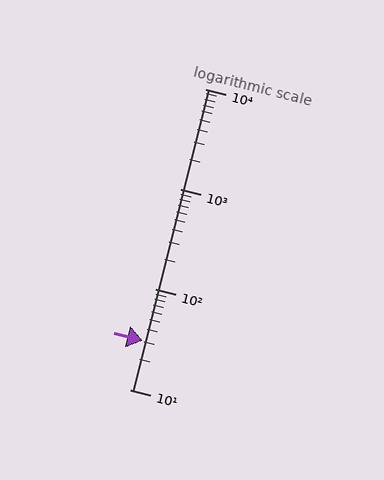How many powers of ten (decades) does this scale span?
The scale spans 3 decades, from 10 to 10000.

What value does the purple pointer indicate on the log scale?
The pointer indicates approximately 31.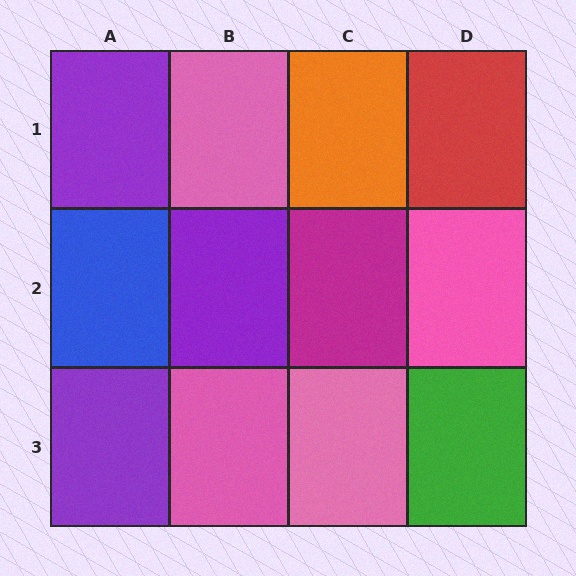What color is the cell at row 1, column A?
Purple.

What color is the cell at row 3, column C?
Pink.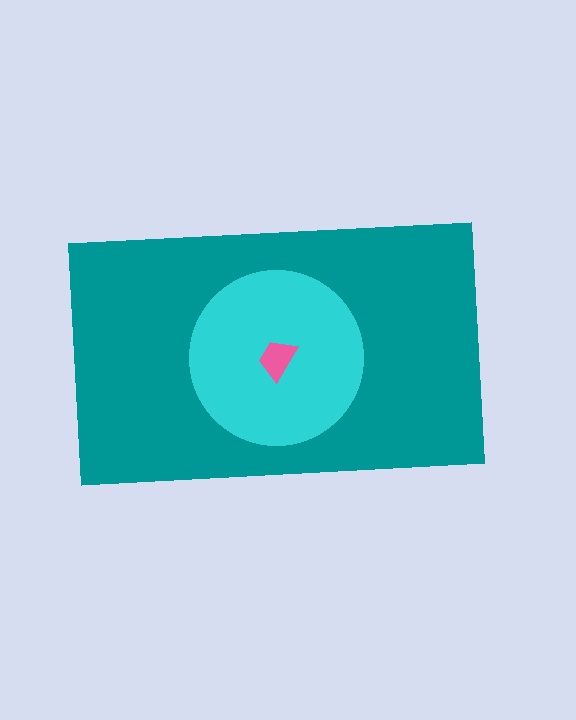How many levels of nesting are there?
3.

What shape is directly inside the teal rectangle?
The cyan circle.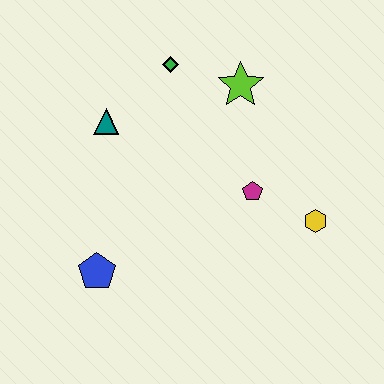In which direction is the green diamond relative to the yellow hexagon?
The green diamond is above the yellow hexagon.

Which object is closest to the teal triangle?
The green diamond is closest to the teal triangle.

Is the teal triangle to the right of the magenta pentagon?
No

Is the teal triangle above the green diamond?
No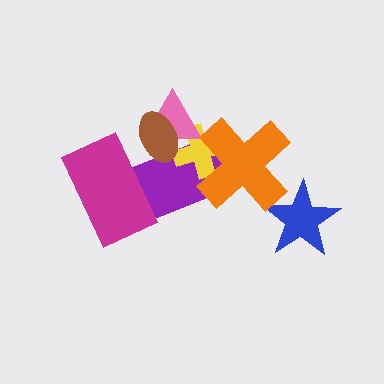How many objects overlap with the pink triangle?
3 objects overlap with the pink triangle.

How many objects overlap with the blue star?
1 object overlaps with the blue star.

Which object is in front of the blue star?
The orange cross is in front of the blue star.